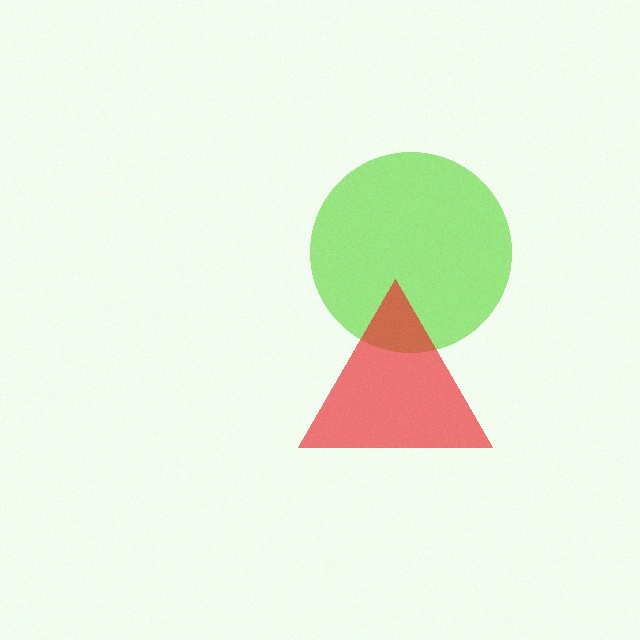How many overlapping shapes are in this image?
There are 2 overlapping shapes in the image.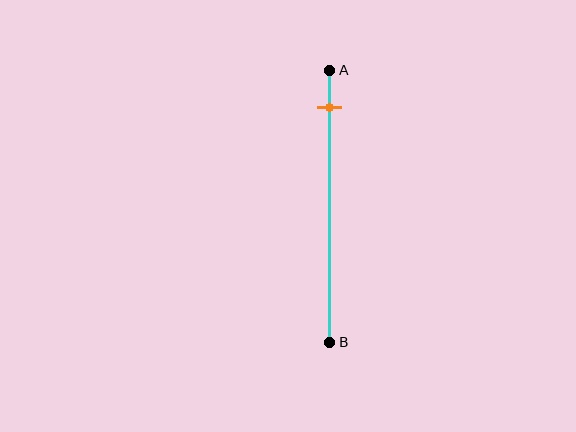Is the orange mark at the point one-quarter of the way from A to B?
No, the mark is at about 15% from A, not at the 25% one-quarter point.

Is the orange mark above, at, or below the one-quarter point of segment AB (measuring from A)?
The orange mark is above the one-quarter point of segment AB.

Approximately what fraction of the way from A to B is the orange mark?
The orange mark is approximately 15% of the way from A to B.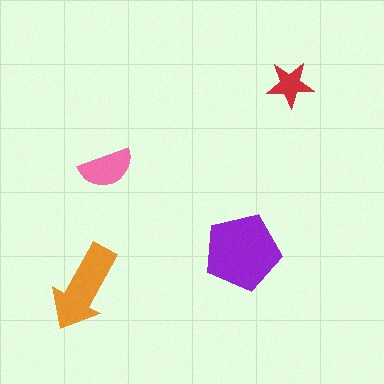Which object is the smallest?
The red star.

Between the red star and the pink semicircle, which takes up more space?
The pink semicircle.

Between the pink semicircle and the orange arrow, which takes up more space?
The orange arrow.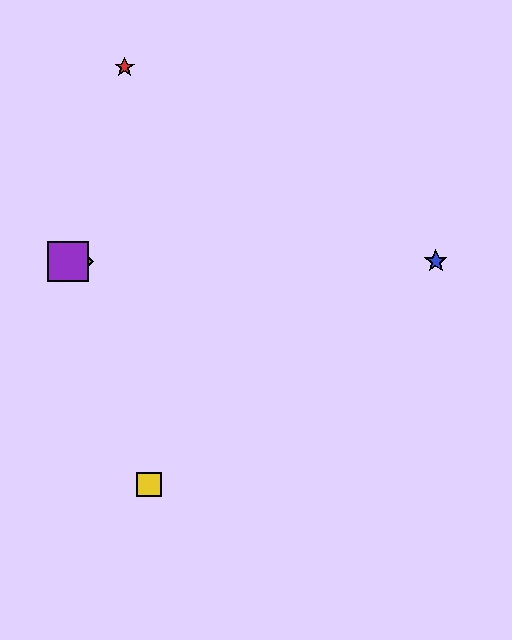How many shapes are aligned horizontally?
3 shapes (the blue star, the green diamond, the purple square) are aligned horizontally.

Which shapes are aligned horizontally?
The blue star, the green diamond, the purple square are aligned horizontally.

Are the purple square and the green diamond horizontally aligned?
Yes, both are at y≈261.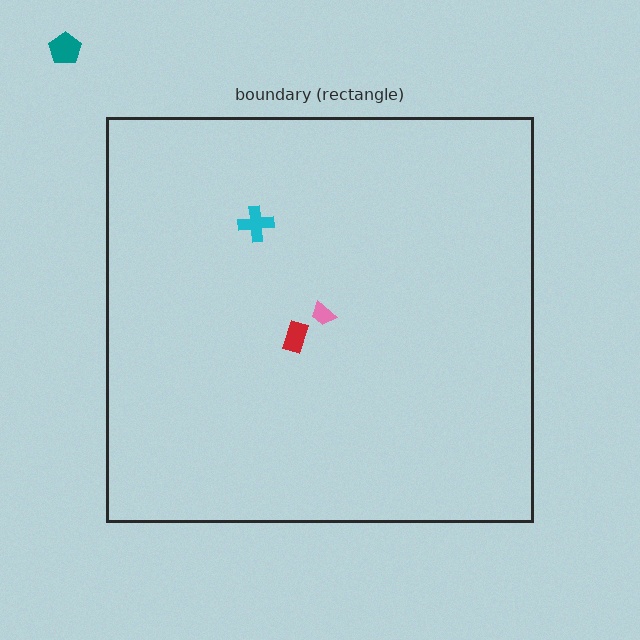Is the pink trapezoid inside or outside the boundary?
Inside.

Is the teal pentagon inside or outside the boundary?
Outside.